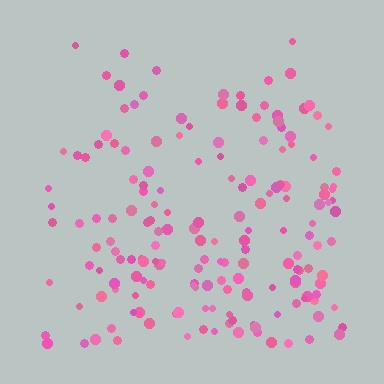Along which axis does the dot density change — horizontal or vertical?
Vertical.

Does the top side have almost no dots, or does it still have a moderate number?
Still a moderate number, just noticeably fewer than the bottom.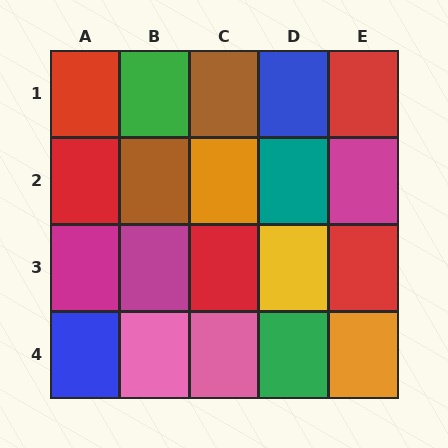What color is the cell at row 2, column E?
Magenta.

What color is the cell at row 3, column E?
Red.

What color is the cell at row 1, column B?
Green.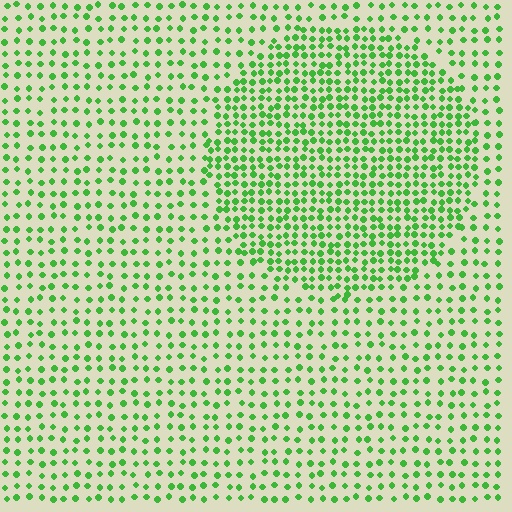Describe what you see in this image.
The image contains small green elements arranged at two different densities. A circle-shaped region is visible where the elements are more densely packed than the surrounding area.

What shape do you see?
I see a circle.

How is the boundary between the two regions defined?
The boundary is defined by a change in element density (approximately 1.9x ratio). All elements are the same color, size, and shape.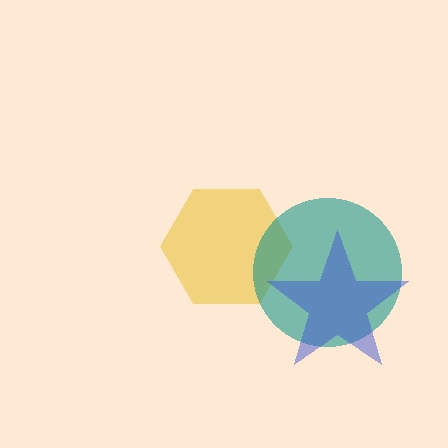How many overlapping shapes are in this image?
There are 3 overlapping shapes in the image.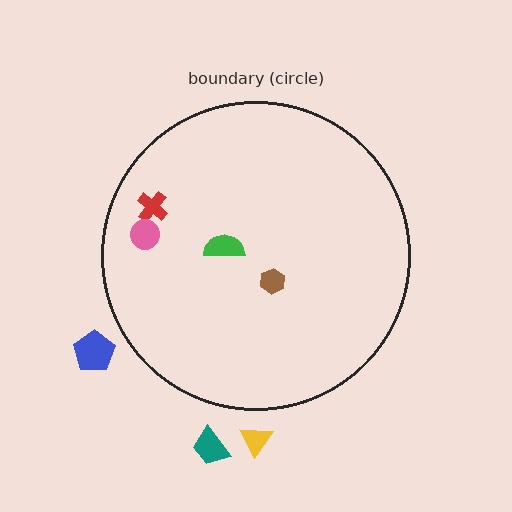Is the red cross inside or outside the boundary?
Inside.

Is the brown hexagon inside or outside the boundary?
Inside.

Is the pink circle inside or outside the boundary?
Inside.